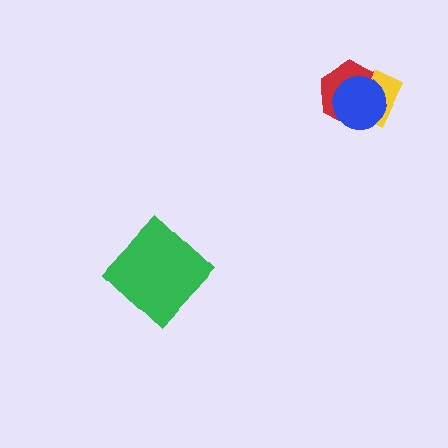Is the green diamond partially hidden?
No, no other shape covers it.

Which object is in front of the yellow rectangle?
The blue circle is in front of the yellow rectangle.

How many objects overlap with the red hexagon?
2 objects overlap with the red hexagon.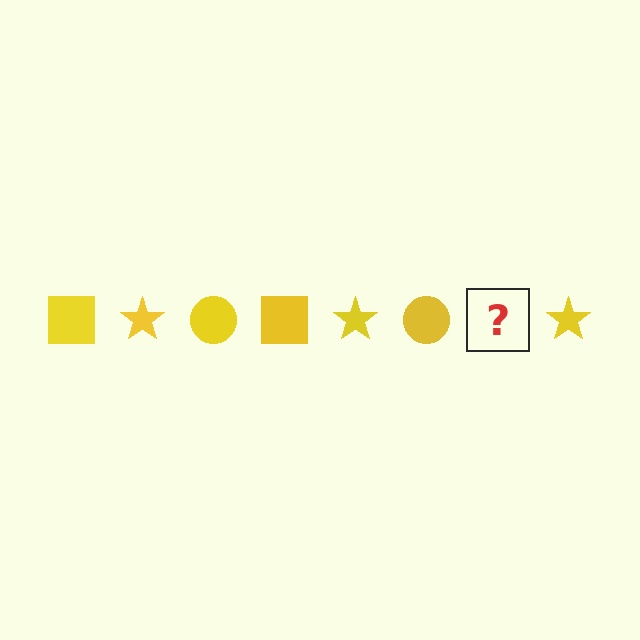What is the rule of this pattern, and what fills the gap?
The rule is that the pattern cycles through square, star, circle shapes in yellow. The gap should be filled with a yellow square.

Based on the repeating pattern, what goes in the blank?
The blank should be a yellow square.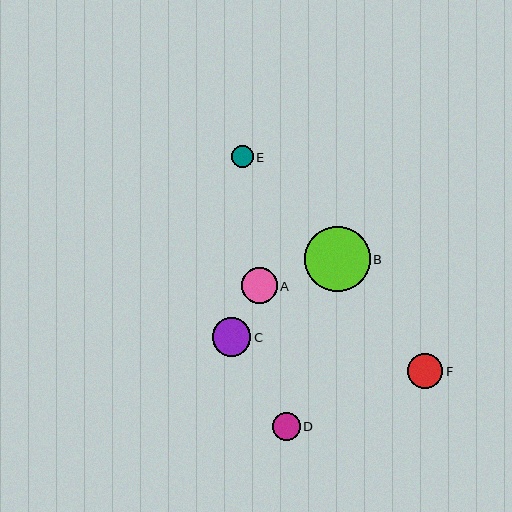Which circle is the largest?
Circle B is the largest with a size of approximately 65 pixels.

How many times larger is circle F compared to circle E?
Circle F is approximately 1.6 times the size of circle E.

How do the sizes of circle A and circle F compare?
Circle A and circle F are approximately the same size.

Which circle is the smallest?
Circle E is the smallest with a size of approximately 22 pixels.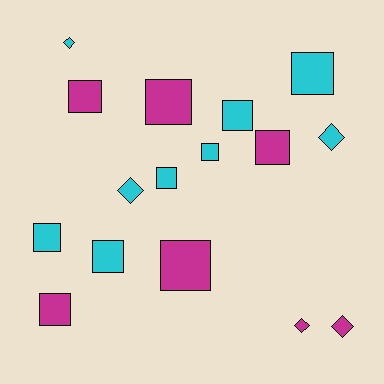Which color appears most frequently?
Cyan, with 9 objects.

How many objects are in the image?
There are 16 objects.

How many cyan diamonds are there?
There are 3 cyan diamonds.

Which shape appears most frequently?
Square, with 11 objects.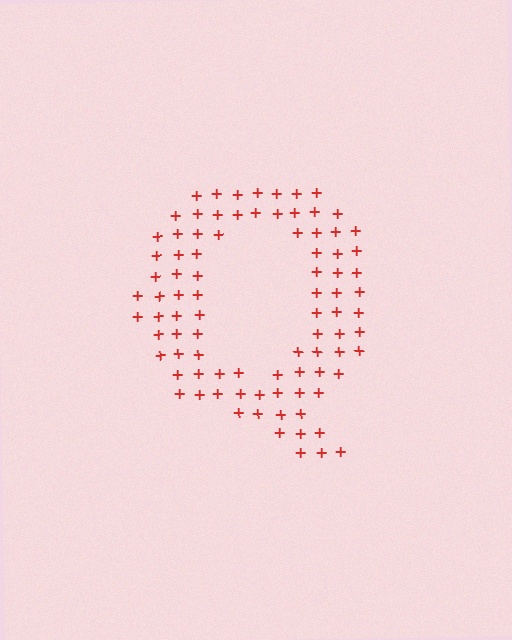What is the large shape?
The large shape is the letter Q.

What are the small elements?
The small elements are plus signs.